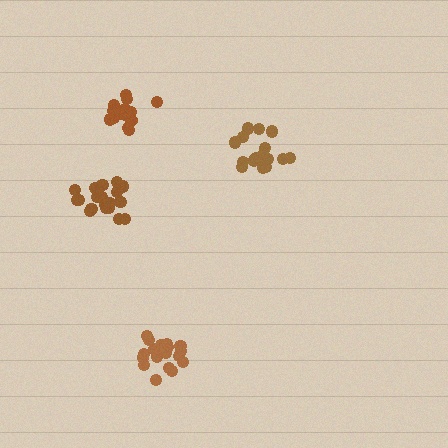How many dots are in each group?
Group 1: 19 dots, Group 2: 15 dots, Group 3: 20 dots, Group 4: 19 dots (73 total).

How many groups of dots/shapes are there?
There are 4 groups.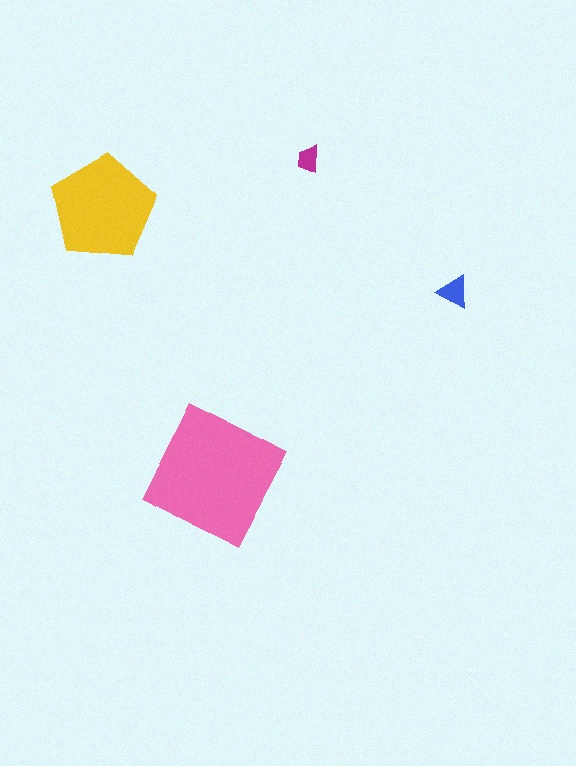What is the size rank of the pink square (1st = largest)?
1st.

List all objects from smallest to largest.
The magenta trapezoid, the blue triangle, the yellow pentagon, the pink square.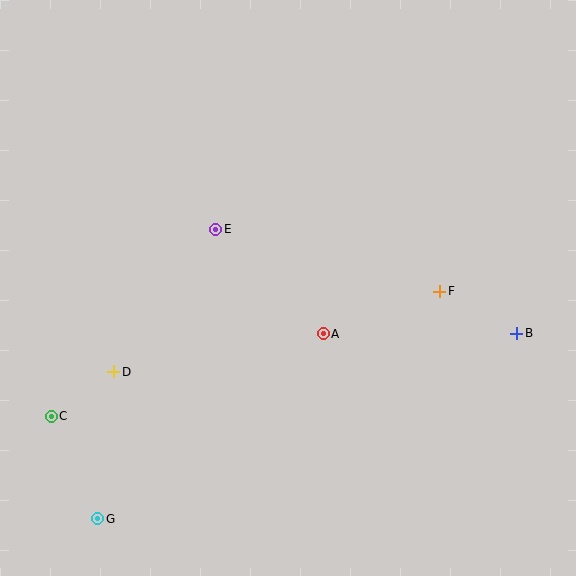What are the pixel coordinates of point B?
Point B is at (517, 333).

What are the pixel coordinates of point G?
Point G is at (98, 519).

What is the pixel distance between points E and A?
The distance between E and A is 150 pixels.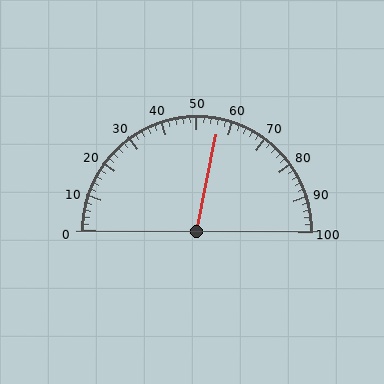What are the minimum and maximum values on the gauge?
The gauge ranges from 0 to 100.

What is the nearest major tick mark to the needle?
The nearest major tick mark is 60.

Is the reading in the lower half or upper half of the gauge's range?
The reading is in the upper half of the range (0 to 100).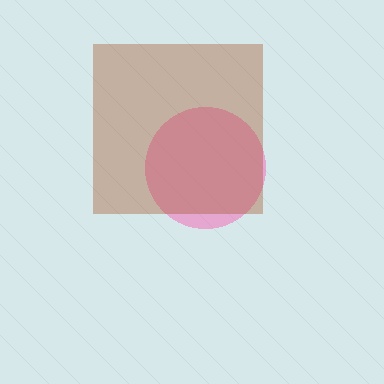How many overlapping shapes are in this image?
There are 2 overlapping shapes in the image.